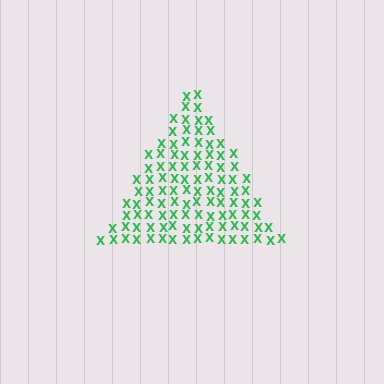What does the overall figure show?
The overall figure shows a triangle.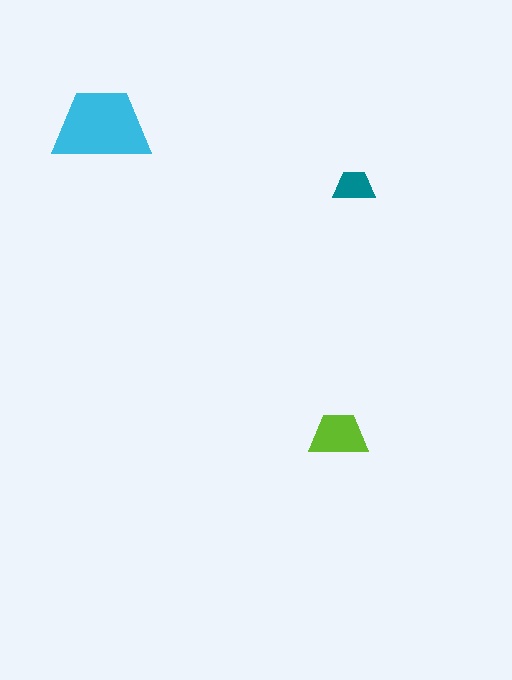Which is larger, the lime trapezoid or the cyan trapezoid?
The cyan one.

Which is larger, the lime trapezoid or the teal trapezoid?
The lime one.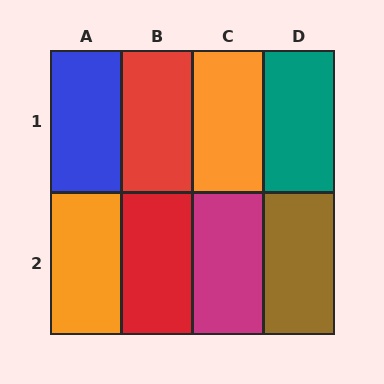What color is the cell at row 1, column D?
Teal.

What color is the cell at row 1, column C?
Orange.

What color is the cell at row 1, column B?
Red.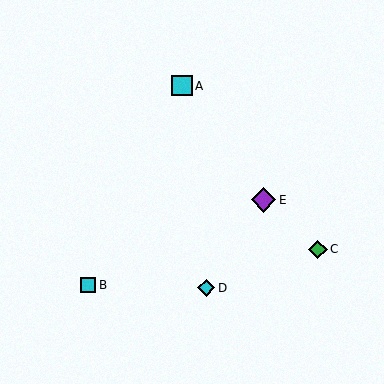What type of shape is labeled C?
Shape C is a green diamond.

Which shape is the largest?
The purple diamond (labeled E) is the largest.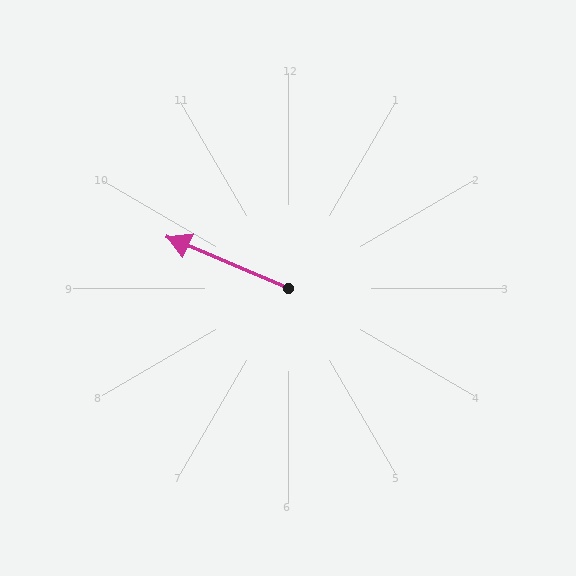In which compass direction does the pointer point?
Northwest.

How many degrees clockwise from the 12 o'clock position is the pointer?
Approximately 293 degrees.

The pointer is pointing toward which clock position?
Roughly 10 o'clock.